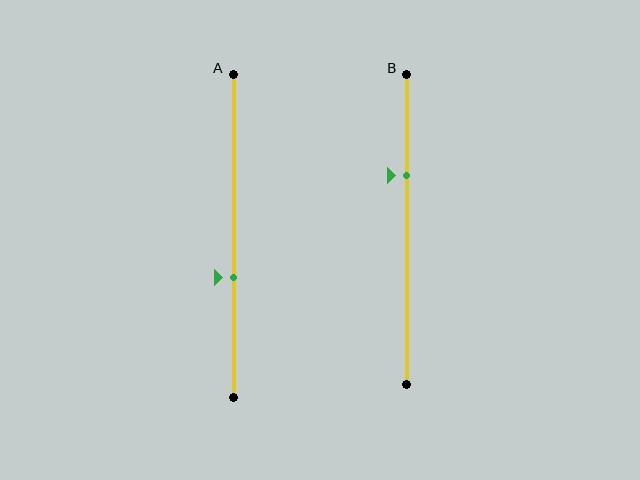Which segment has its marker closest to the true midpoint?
Segment A has its marker closest to the true midpoint.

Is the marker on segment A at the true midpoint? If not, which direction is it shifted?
No, the marker on segment A is shifted downward by about 13% of the segment length.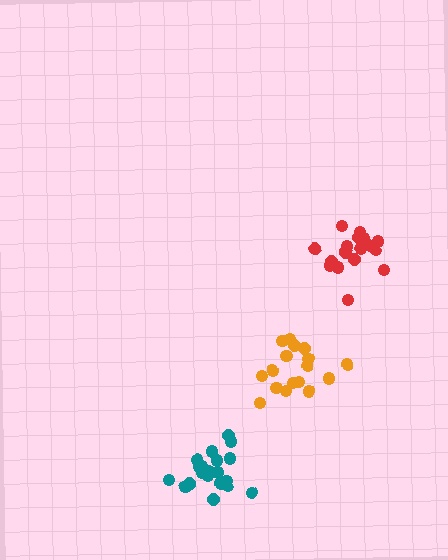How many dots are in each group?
Group 1: 20 dots, Group 2: 17 dots, Group 3: 19 dots (56 total).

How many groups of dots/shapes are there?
There are 3 groups.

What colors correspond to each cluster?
The clusters are colored: teal, orange, red.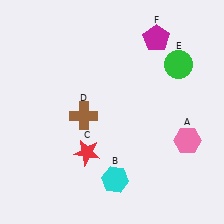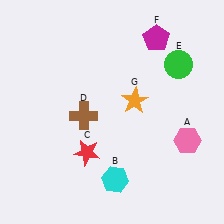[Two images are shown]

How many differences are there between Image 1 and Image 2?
There is 1 difference between the two images.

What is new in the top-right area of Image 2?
An orange star (G) was added in the top-right area of Image 2.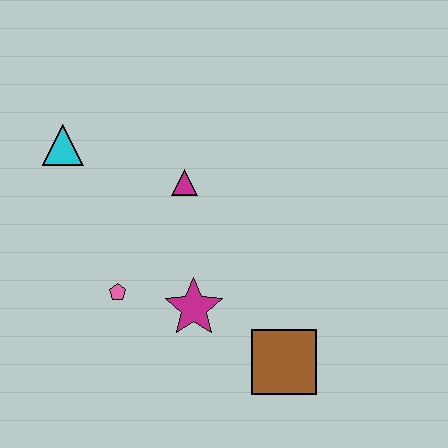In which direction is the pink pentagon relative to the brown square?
The pink pentagon is to the left of the brown square.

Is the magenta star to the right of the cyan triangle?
Yes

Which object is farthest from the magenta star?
The cyan triangle is farthest from the magenta star.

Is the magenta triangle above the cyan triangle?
No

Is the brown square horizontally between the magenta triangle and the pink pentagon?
No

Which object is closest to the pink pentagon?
The magenta star is closest to the pink pentagon.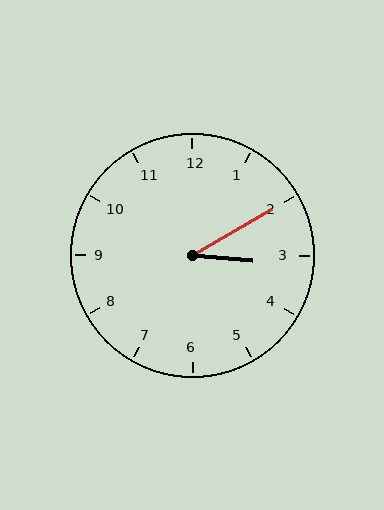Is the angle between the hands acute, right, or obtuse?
It is acute.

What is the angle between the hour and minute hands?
Approximately 35 degrees.